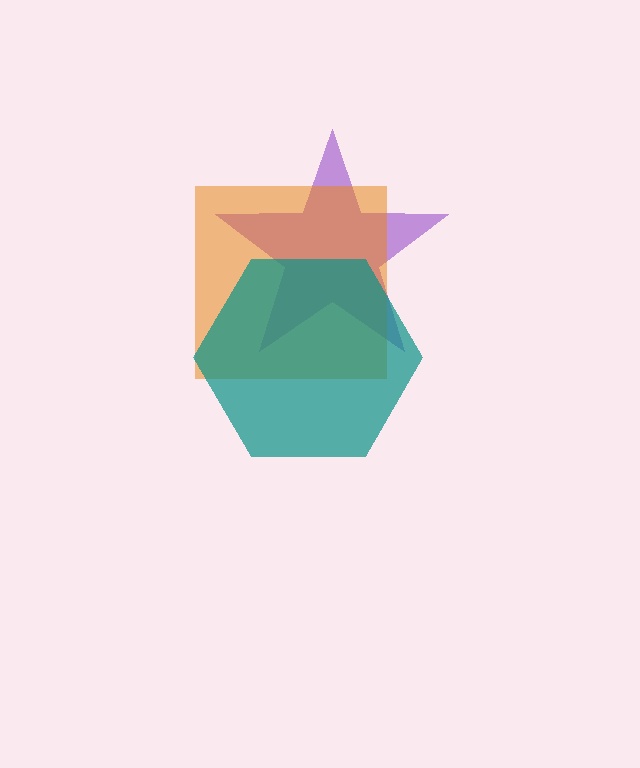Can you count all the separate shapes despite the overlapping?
Yes, there are 3 separate shapes.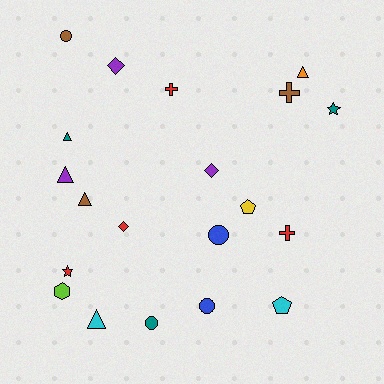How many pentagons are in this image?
There are 2 pentagons.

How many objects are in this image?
There are 20 objects.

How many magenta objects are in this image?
There are no magenta objects.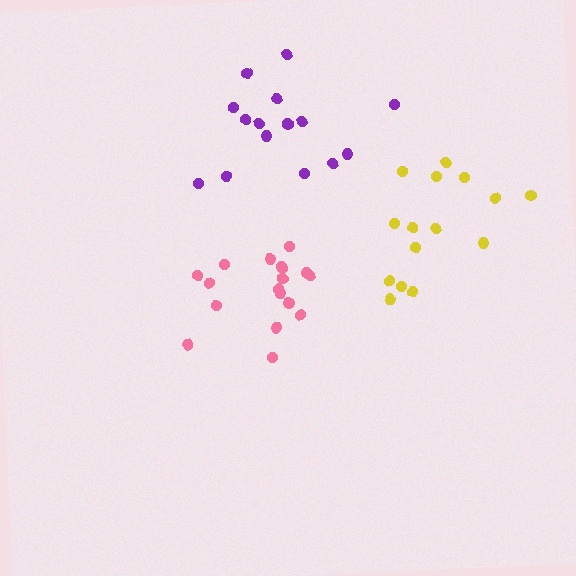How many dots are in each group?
Group 1: 16 dots, Group 2: 18 dots, Group 3: 15 dots (49 total).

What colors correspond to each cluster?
The clusters are colored: purple, pink, yellow.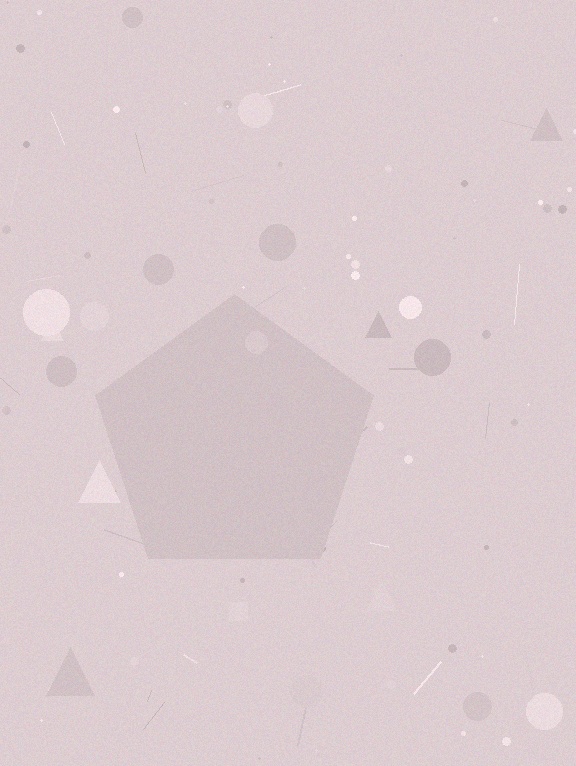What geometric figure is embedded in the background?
A pentagon is embedded in the background.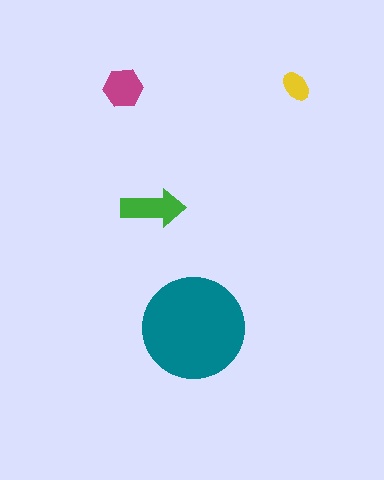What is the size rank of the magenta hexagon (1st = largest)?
3rd.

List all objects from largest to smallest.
The teal circle, the green arrow, the magenta hexagon, the yellow ellipse.